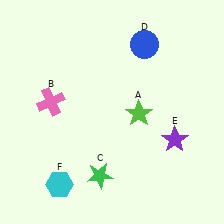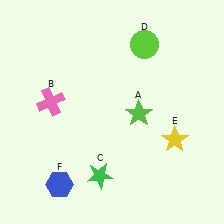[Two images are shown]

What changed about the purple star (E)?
In Image 1, E is purple. In Image 2, it changed to yellow.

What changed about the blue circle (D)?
In Image 1, D is blue. In Image 2, it changed to lime.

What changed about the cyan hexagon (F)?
In Image 1, F is cyan. In Image 2, it changed to blue.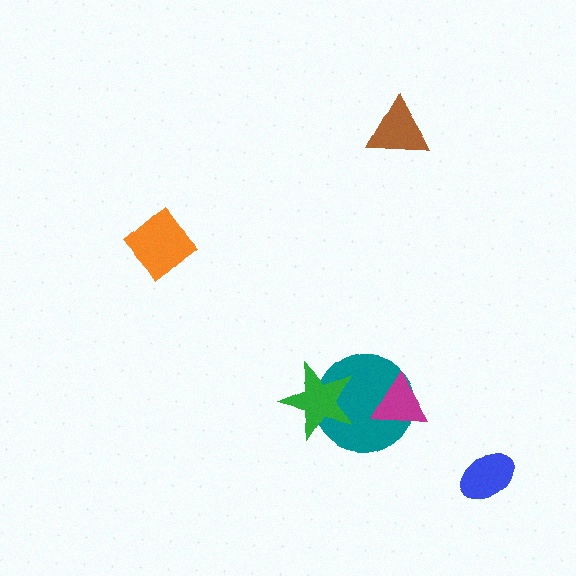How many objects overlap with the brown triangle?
0 objects overlap with the brown triangle.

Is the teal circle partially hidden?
Yes, it is partially covered by another shape.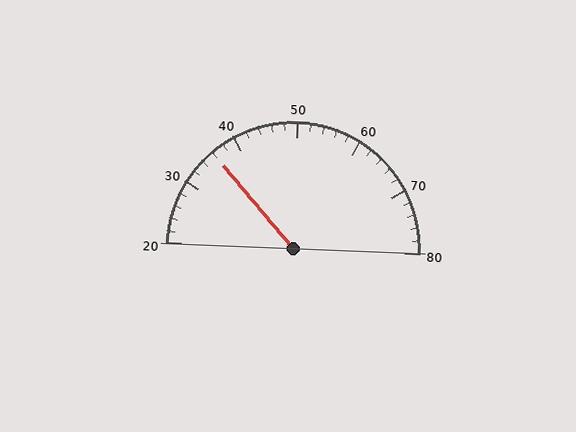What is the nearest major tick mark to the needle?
The nearest major tick mark is 40.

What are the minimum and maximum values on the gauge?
The gauge ranges from 20 to 80.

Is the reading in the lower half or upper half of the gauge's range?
The reading is in the lower half of the range (20 to 80).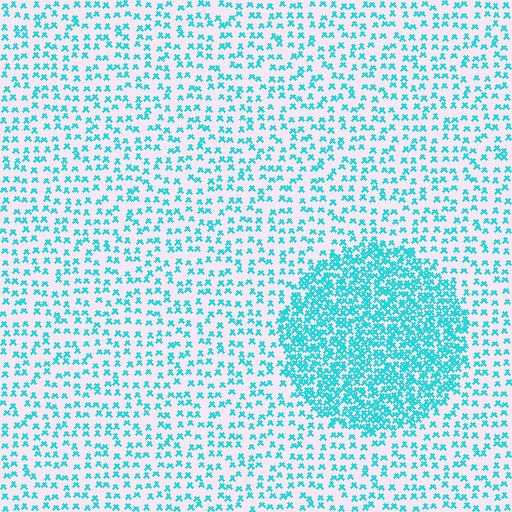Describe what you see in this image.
The image contains small cyan elements arranged at two different densities. A circle-shaped region is visible where the elements are more densely packed than the surrounding area.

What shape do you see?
I see a circle.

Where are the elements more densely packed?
The elements are more densely packed inside the circle boundary.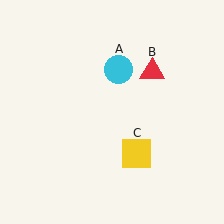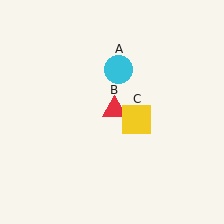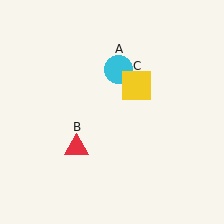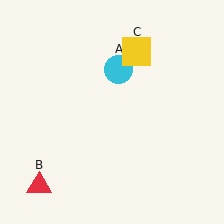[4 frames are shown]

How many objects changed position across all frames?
2 objects changed position: red triangle (object B), yellow square (object C).